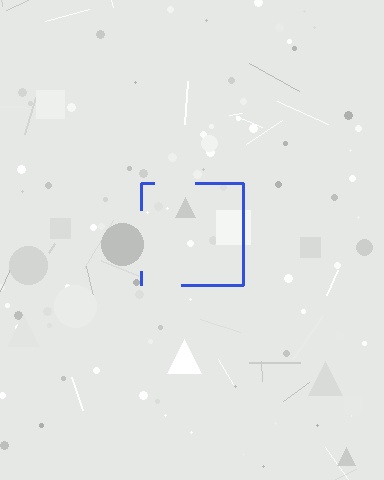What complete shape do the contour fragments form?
The contour fragments form a square.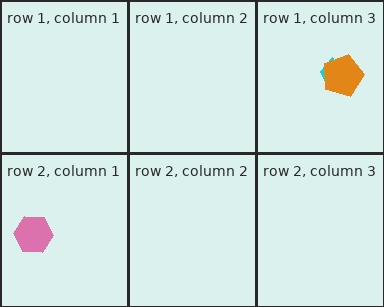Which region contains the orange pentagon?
The row 1, column 3 region.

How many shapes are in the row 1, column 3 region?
2.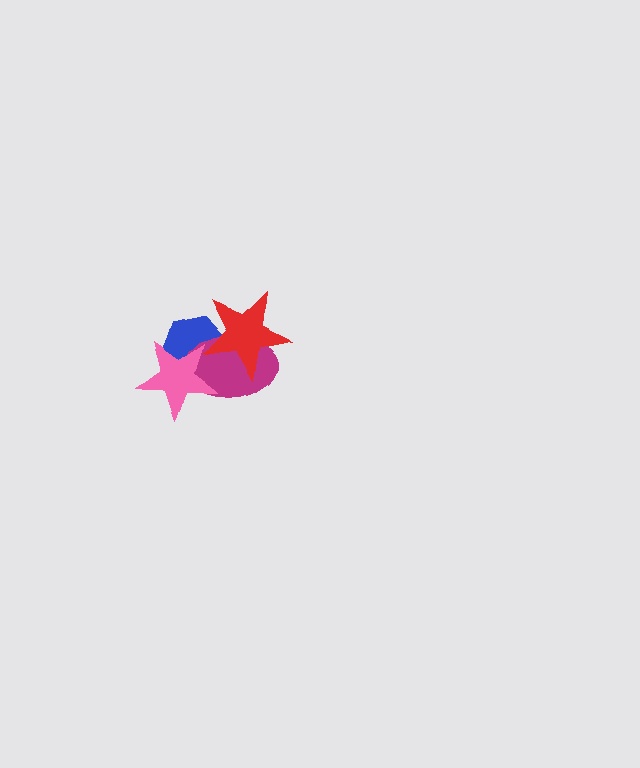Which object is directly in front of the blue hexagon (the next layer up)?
The magenta ellipse is directly in front of the blue hexagon.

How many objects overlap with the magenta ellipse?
3 objects overlap with the magenta ellipse.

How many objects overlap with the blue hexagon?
3 objects overlap with the blue hexagon.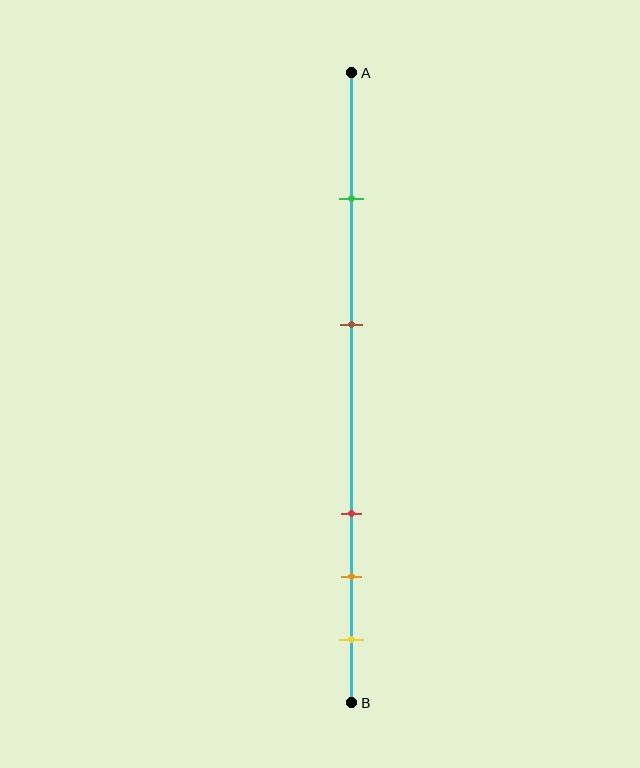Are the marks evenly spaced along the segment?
No, the marks are not evenly spaced.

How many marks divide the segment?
There are 5 marks dividing the segment.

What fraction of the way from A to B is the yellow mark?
The yellow mark is approximately 90% (0.9) of the way from A to B.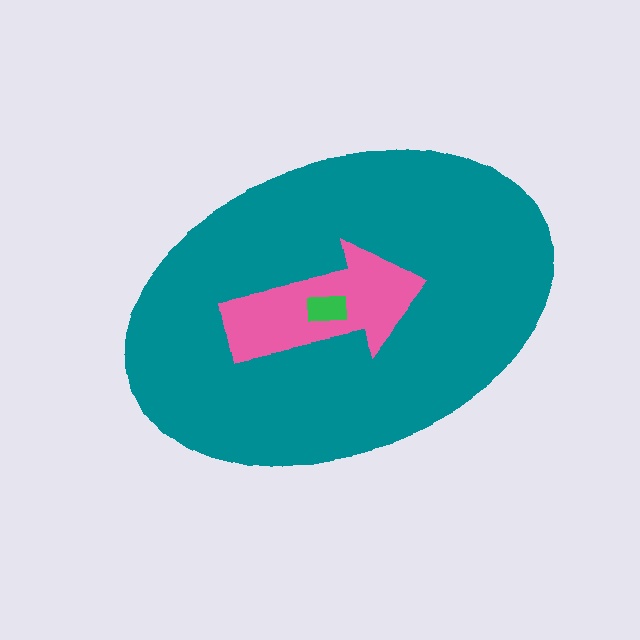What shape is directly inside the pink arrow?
The green rectangle.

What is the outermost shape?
The teal ellipse.